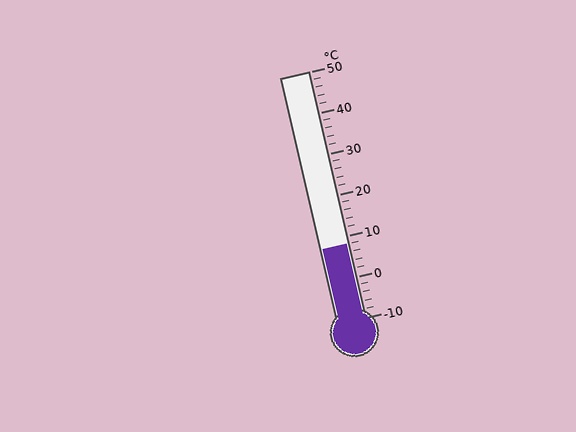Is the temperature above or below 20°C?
The temperature is below 20°C.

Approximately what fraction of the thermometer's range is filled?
The thermometer is filled to approximately 30% of its range.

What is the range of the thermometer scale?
The thermometer scale ranges from -10°C to 50°C.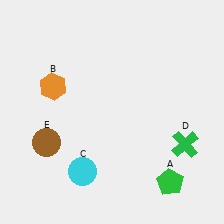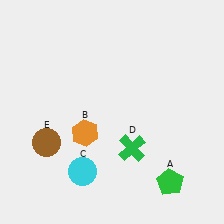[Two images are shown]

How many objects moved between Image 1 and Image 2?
2 objects moved between the two images.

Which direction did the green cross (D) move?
The green cross (D) moved left.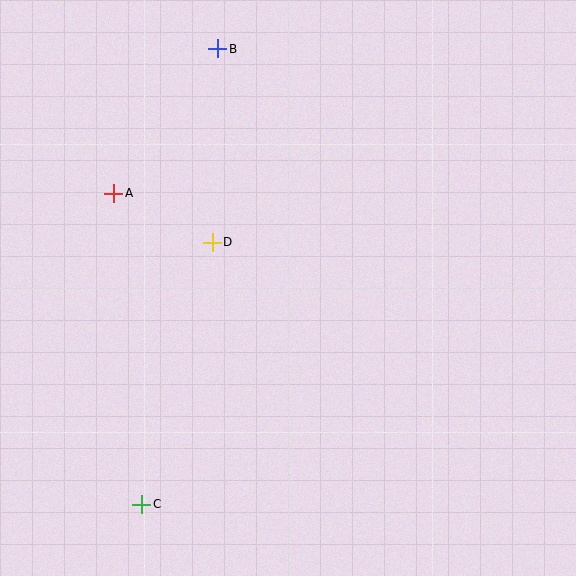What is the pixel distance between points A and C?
The distance between A and C is 312 pixels.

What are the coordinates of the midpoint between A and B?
The midpoint between A and B is at (166, 121).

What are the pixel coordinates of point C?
Point C is at (142, 504).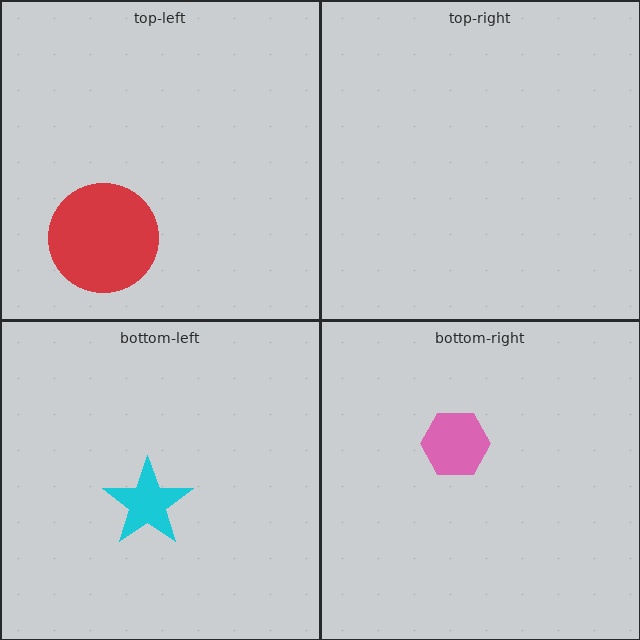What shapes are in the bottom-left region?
The cyan star.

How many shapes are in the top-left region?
1.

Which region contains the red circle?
The top-left region.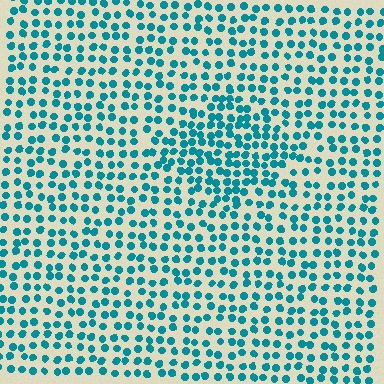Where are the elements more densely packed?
The elements are more densely packed inside the diamond boundary.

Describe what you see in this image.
The image contains small teal elements arranged at two different densities. A diamond-shaped region is visible where the elements are more densely packed than the surrounding area.